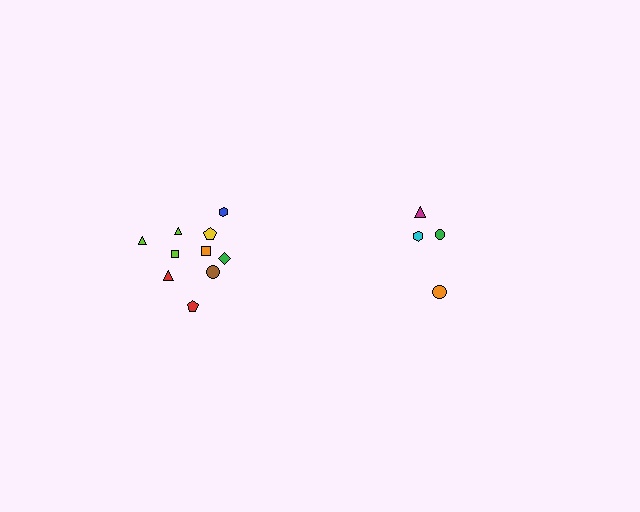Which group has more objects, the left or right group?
The left group.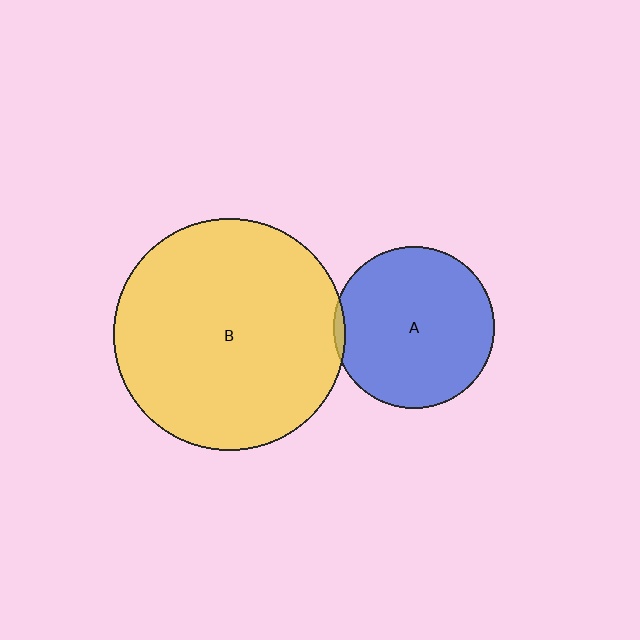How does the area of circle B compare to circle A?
Approximately 2.1 times.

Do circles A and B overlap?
Yes.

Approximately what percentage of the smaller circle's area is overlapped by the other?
Approximately 5%.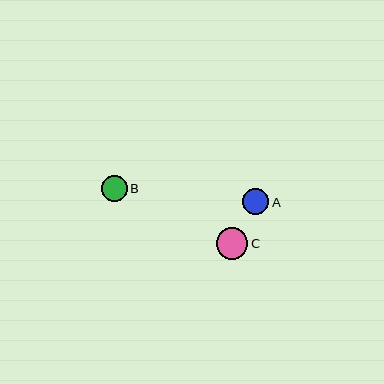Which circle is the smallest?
Circle B is the smallest with a size of approximately 26 pixels.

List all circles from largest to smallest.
From largest to smallest: C, A, B.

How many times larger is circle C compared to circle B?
Circle C is approximately 1.2 times the size of circle B.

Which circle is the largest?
Circle C is the largest with a size of approximately 31 pixels.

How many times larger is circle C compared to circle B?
Circle C is approximately 1.2 times the size of circle B.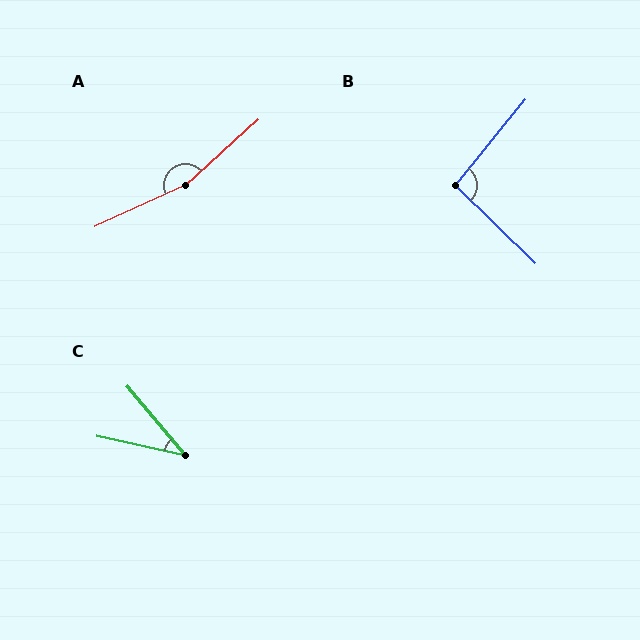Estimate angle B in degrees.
Approximately 95 degrees.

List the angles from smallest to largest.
C (37°), B (95°), A (163°).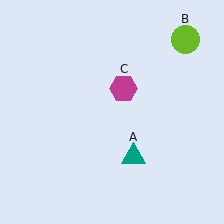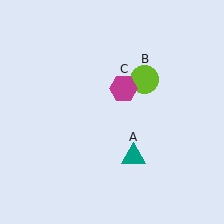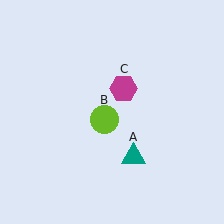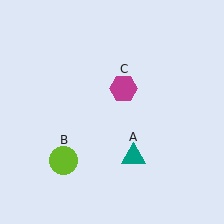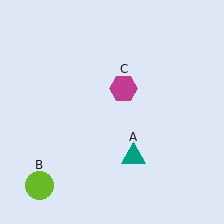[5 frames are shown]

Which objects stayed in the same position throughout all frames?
Teal triangle (object A) and magenta hexagon (object C) remained stationary.